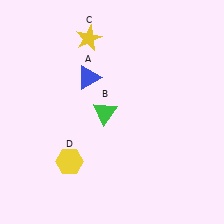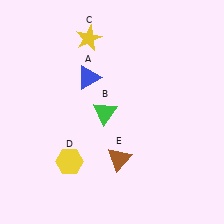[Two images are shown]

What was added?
A brown triangle (E) was added in Image 2.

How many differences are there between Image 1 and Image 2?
There is 1 difference between the two images.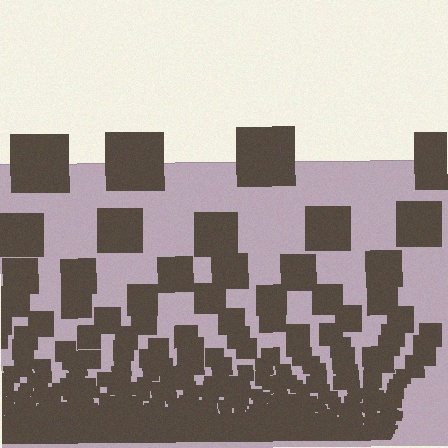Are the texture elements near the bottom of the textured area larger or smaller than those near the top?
Smaller. The gradient is inverted — elements near the bottom are smaller and denser.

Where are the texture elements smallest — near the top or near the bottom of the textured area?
Near the bottom.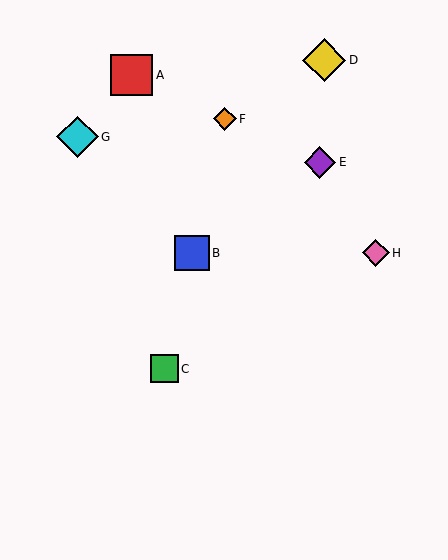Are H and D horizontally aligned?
No, H is at y≈253 and D is at y≈60.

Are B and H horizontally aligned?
Yes, both are at y≈253.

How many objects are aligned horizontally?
2 objects (B, H) are aligned horizontally.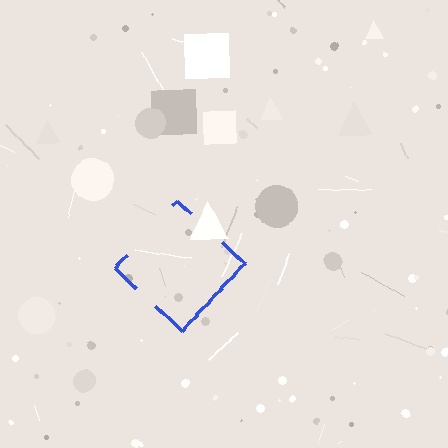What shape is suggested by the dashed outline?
The dashed outline suggests a diamond.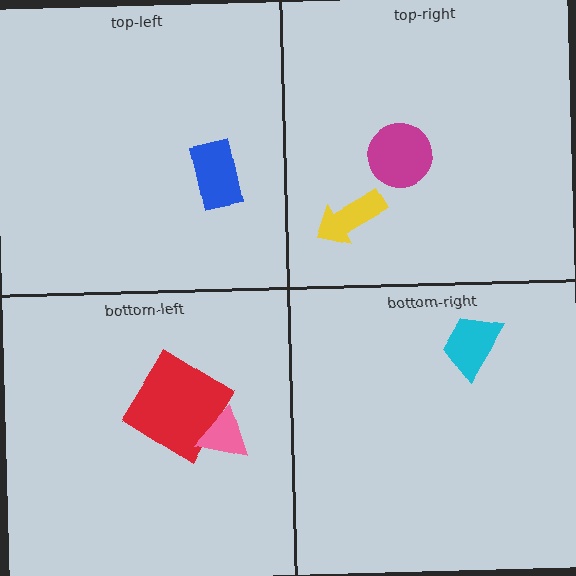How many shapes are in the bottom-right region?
1.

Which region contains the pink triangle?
The bottom-left region.